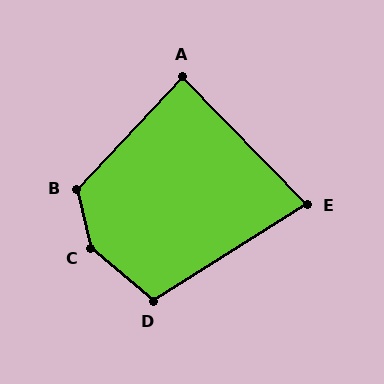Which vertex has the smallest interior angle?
E, at approximately 78 degrees.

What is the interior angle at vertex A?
Approximately 88 degrees (approximately right).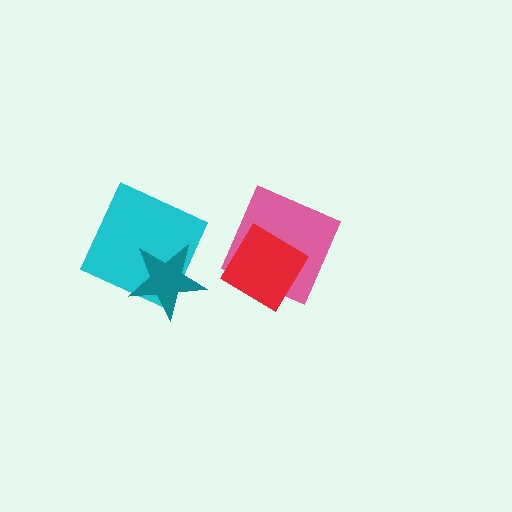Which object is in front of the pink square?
The red diamond is in front of the pink square.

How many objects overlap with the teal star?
1 object overlaps with the teal star.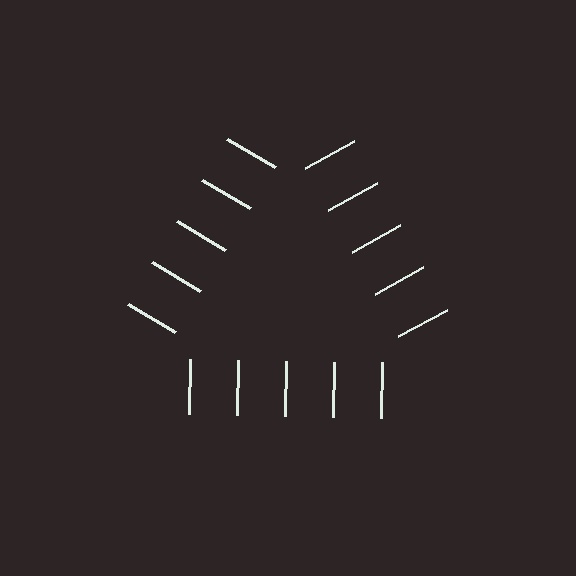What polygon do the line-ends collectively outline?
An illusory triangle — the line segments terminate on its edges but no continuous stroke is drawn.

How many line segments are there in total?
15 — 5 along each of the 3 edges.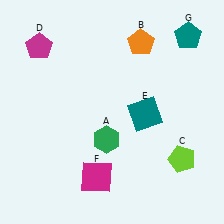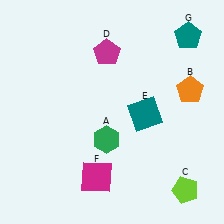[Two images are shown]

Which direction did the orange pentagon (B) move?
The orange pentagon (B) moved right.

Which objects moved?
The objects that moved are: the orange pentagon (B), the lime pentagon (C), the magenta pentagon (D).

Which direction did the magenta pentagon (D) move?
The magenta pentagon (D) moved right.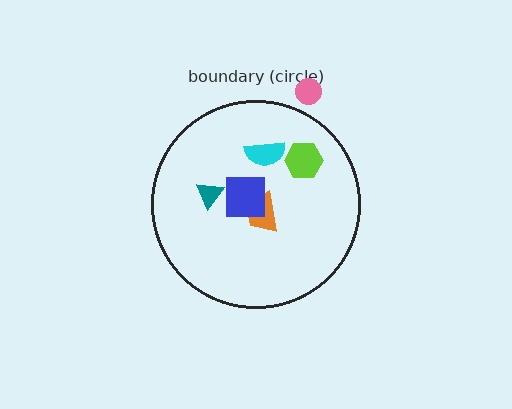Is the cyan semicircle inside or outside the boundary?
Inside.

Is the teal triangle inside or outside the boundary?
Inside.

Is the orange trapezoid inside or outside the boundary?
Inside.